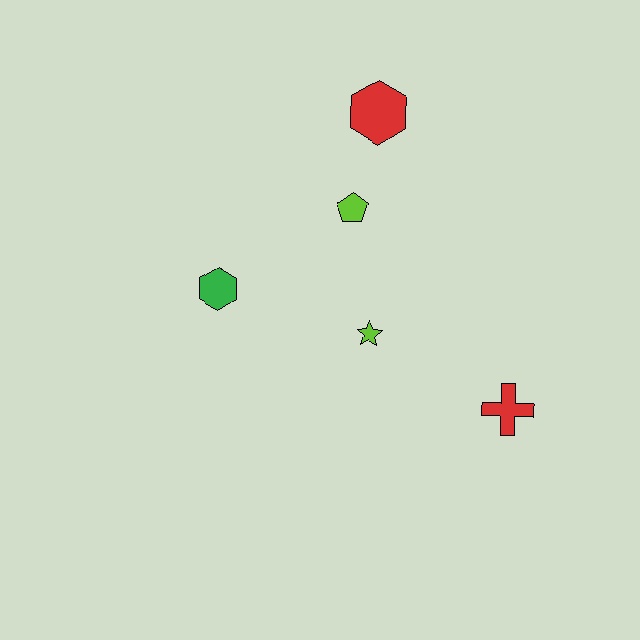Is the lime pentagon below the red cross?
No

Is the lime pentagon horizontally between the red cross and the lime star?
No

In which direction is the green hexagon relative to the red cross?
The green hexagon is to the left of the red cross.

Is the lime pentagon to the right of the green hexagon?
Yes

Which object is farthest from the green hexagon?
The red cross is farthest from the green hexagon.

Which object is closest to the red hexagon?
The lime pentagon is closest to the red hexagon.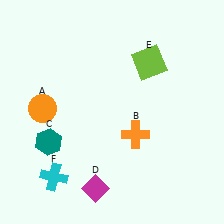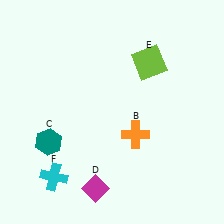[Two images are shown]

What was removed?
The orange circle (A) was removed in Image 2.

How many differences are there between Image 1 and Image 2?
There is 1 difference between the two images.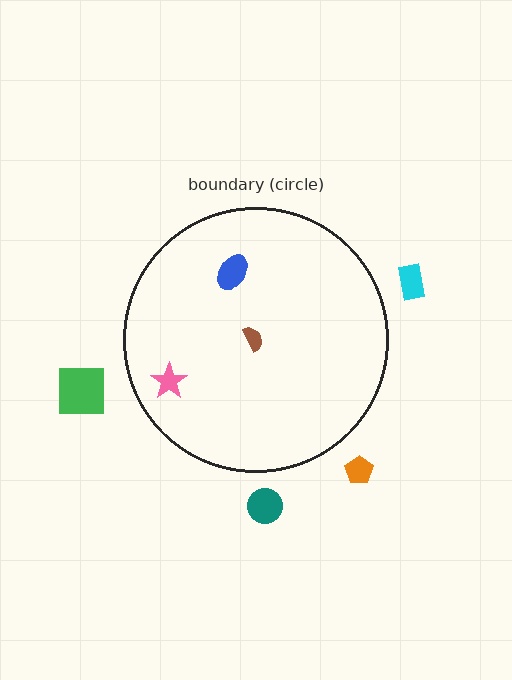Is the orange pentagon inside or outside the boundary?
Outside.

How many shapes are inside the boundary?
3 inside, 4 outside.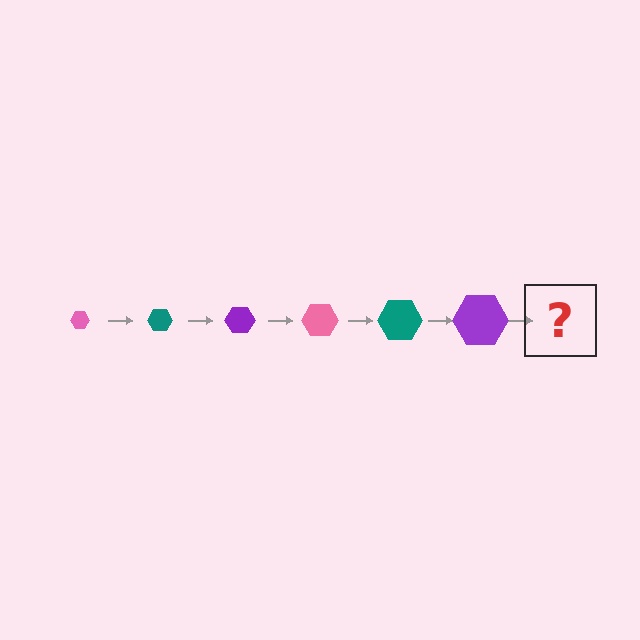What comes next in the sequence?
The next element should be a pink hexagon, larger than the previous one.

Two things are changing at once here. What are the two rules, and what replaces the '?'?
The two rules are that the hexagon grows larger each step and the color cycles through pink, teal, and purple. The '?' should be a pink hexagon, larger than the previous one.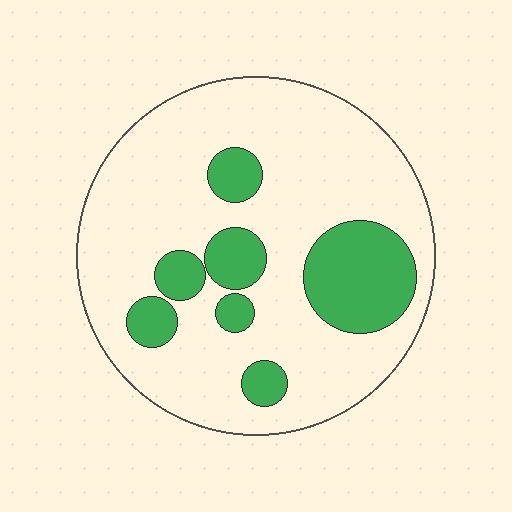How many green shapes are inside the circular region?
7.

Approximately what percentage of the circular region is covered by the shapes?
Approximately 25%.